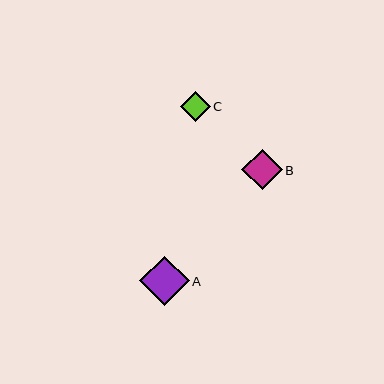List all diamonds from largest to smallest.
From largest to smallest: A, B, C.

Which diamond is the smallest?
Diamond C is the smallest with a size of approximately 30 pixels.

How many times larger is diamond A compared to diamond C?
Diamond A is approximately 1.7 times the size of diamond C.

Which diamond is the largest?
Diamond A is the largest with a size of approximately 50 pixels.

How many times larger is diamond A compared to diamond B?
Diamond A is approximately 1.2 times the size of diamond B.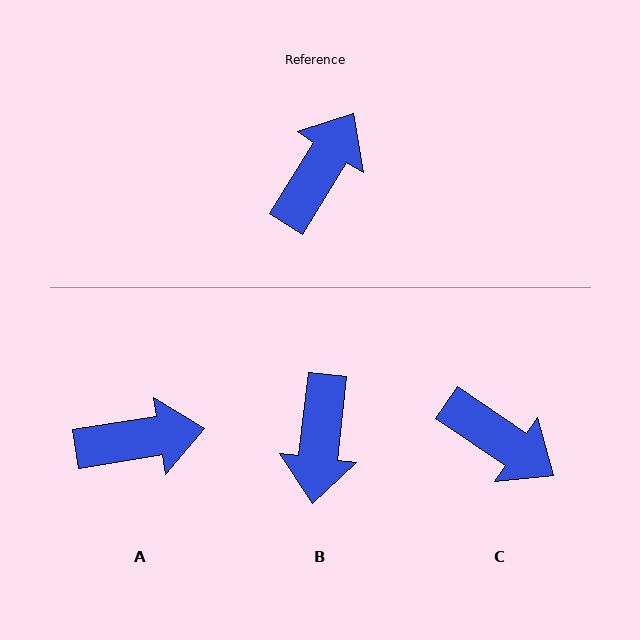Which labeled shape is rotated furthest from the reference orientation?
B, about 155 degrees away.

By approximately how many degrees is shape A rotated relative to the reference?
Approximately 50 degrees clockwise.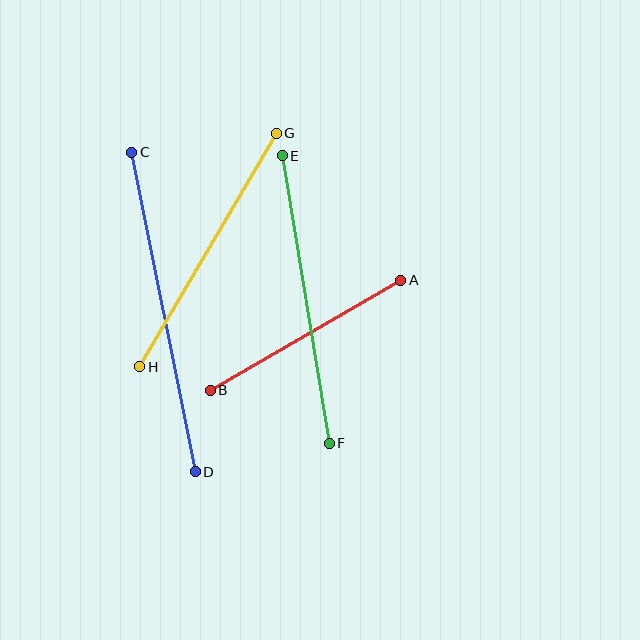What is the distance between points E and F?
The distance is approximately 291 pixels.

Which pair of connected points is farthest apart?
Points C and D are farthest apart.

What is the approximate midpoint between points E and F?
The midpoint is at approximately (306, 300) pixels.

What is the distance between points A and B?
The distance is approximately 220 pixels.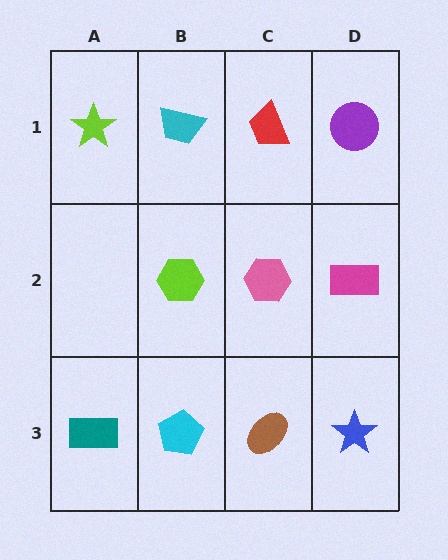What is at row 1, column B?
A cyan trapezoid.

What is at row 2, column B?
A lime hexagon.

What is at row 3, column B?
A cyan pentagon.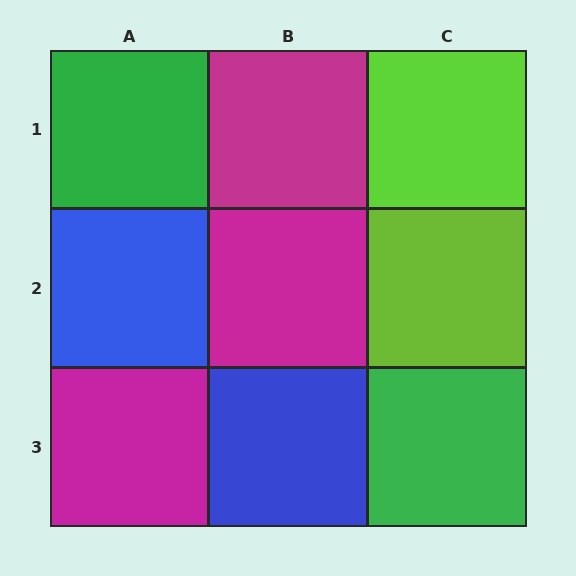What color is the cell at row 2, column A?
Blue.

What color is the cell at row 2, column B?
Magenta.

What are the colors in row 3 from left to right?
Magenta, blue, green.